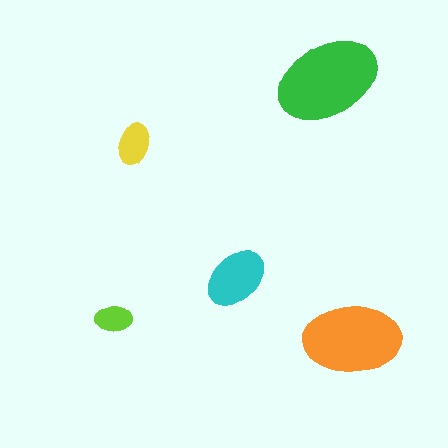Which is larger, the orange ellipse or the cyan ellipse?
The orange one.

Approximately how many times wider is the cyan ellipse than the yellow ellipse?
About 1.5 times wider.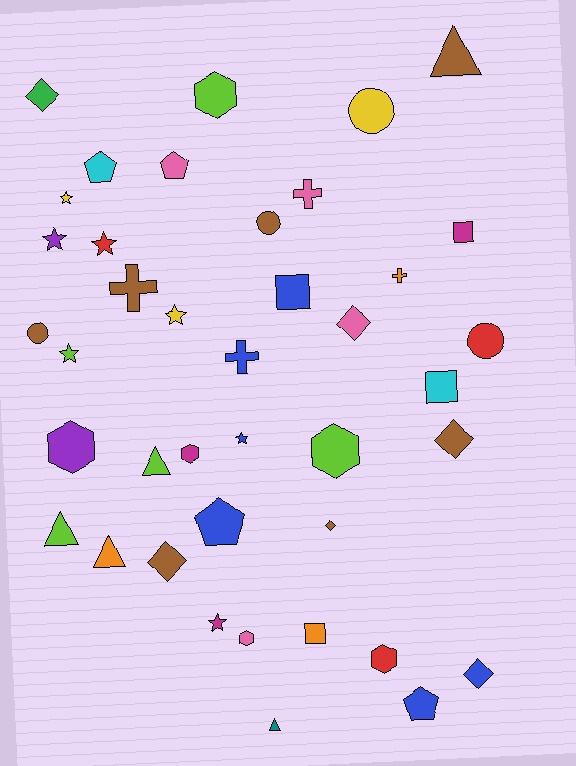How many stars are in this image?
There are 7 stars.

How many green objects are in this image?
There is 1 green object.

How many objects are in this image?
There are 40 objects.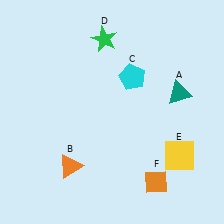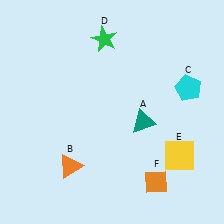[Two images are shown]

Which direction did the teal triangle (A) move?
The teal triangle (A) moved left.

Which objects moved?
The objects that moved are: the teal triangle (A), the cyan pentagon (C).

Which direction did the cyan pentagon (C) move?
The cyan pentagon (C) moved right.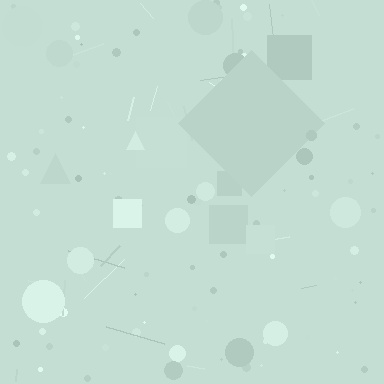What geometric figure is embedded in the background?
A diamond is embedded in the background.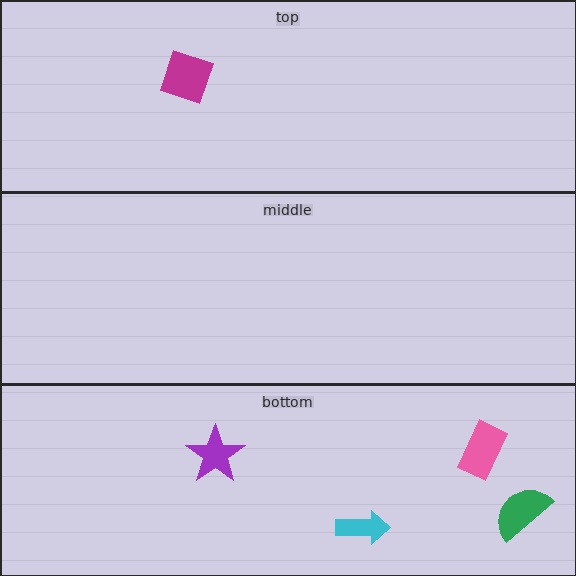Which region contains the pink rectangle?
The bottom region.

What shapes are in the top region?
The magenta diamond.